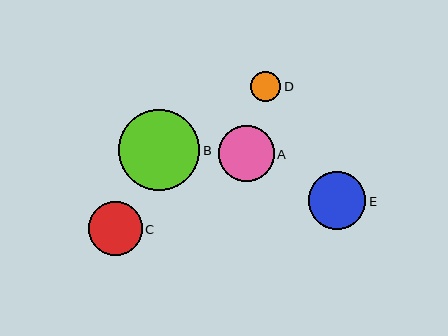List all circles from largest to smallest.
From largest to smallest: B, E, A, C, D.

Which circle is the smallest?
Circle D is the smallest with a size of approximately 30 pixels.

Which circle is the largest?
Circle B is the largest with a size of approximately 81 pixels.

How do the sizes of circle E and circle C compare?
Circle E and circle C are approximately the same size.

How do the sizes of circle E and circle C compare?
Circle E and circle C are approximately the same size.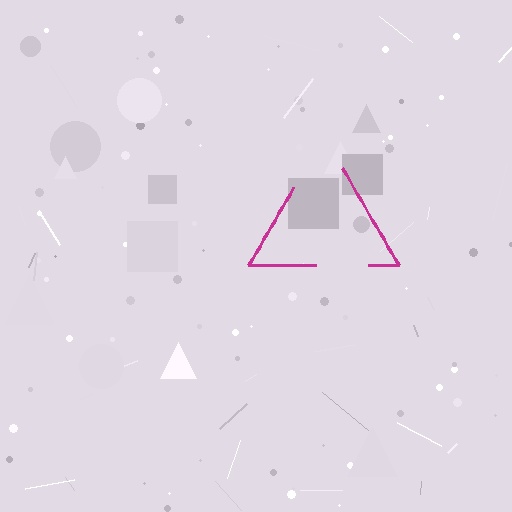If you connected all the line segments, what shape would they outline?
They would outline a triangle.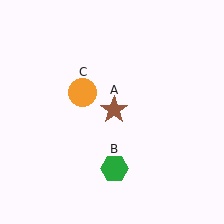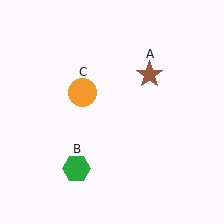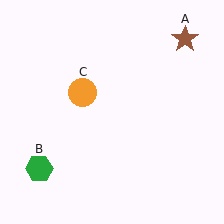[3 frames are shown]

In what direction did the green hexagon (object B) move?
The green hexagon (object B) moved left.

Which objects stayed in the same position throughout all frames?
Orange circle (object C) remained stationary.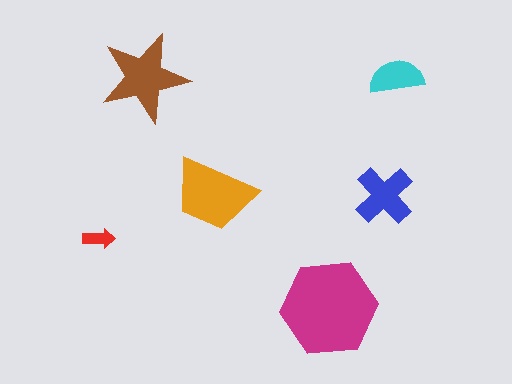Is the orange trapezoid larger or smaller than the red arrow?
Larger.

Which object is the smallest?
The red arrow.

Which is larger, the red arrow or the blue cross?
The blue cross.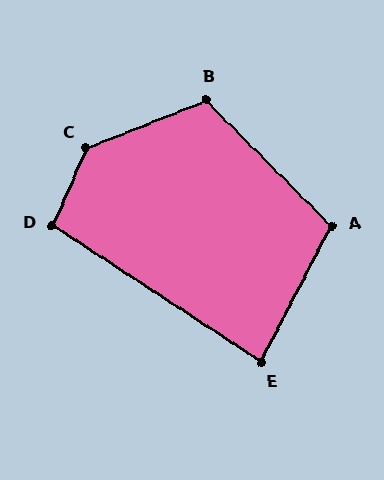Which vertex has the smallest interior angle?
E, at approximately 84 degrees.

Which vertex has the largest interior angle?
C, at approximately 135 degrees.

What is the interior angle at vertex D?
Approximately 100 degrees (obtuse).